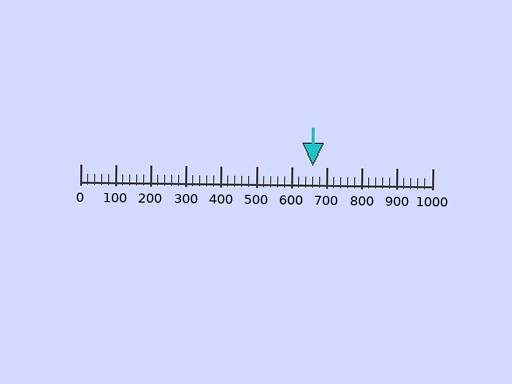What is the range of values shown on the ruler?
The ruler shows values from 0 to 1000.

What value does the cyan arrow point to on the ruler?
The cyan arrow points to approximately 660.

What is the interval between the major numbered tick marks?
The major tick marks are spaced 100 units apart.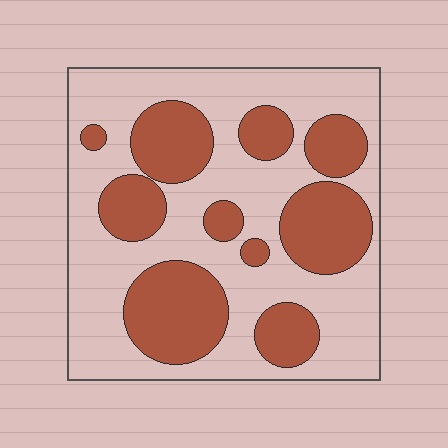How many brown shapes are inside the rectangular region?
10.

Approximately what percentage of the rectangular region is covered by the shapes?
Approximately 35%.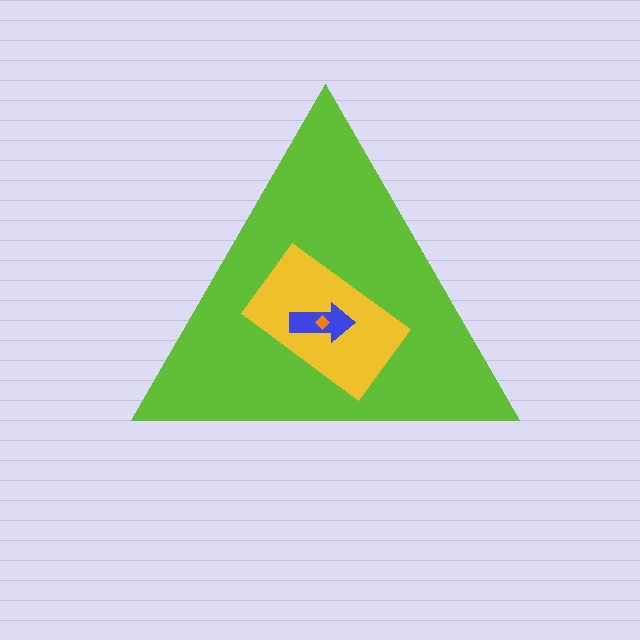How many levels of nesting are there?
4.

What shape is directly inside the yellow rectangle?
The blue arrow.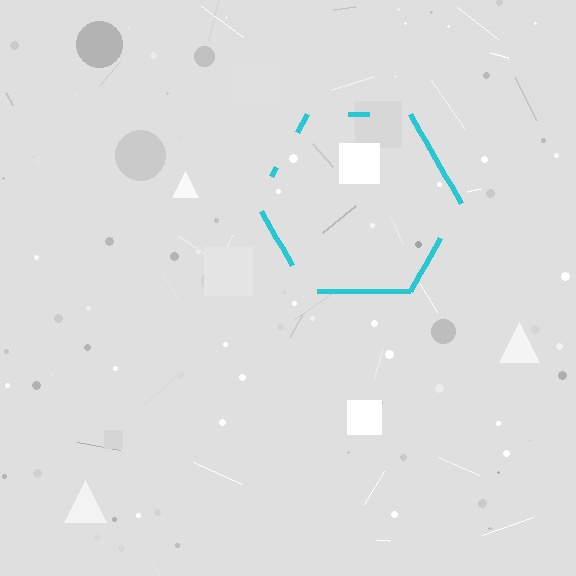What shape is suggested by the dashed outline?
The dashed outline suggests a hexagon.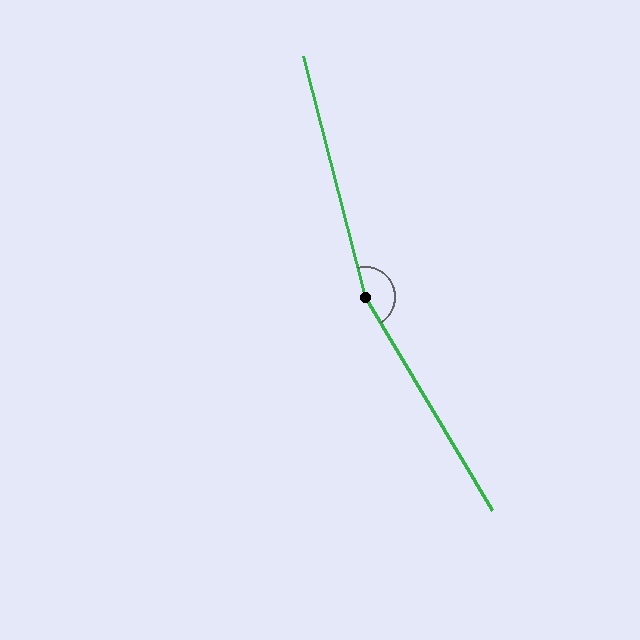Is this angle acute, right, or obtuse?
It is obtuse.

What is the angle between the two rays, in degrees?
Approximately 164 degrees.